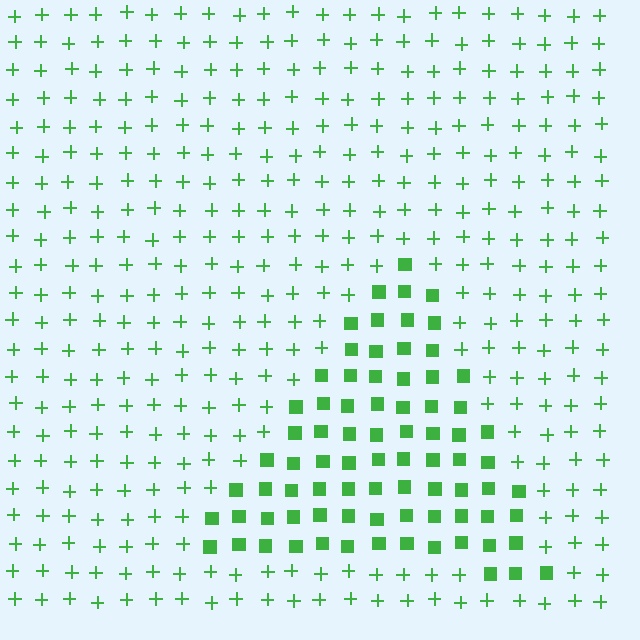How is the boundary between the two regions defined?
The boundary is defined by a change in element shape: squares inside vs. plus signs outside. All elements share the same color and spacing.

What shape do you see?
I see a triangle.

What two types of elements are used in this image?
The image uses squares inside the triangle region and plus signs outside it.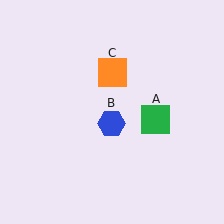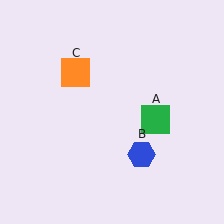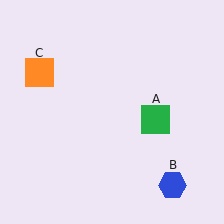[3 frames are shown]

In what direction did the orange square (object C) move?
The orange square (object C) moved left.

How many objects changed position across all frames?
2 objects changed position: blue hexagon (object B), orange square (object C).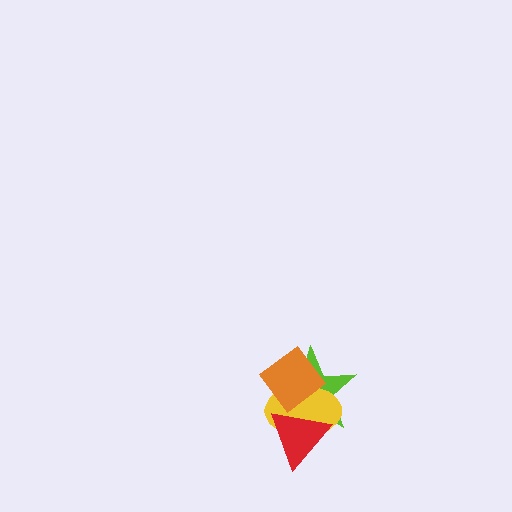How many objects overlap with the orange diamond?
3 objects overlap with the orange diamond.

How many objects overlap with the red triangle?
3 objects overlap with the red triangle.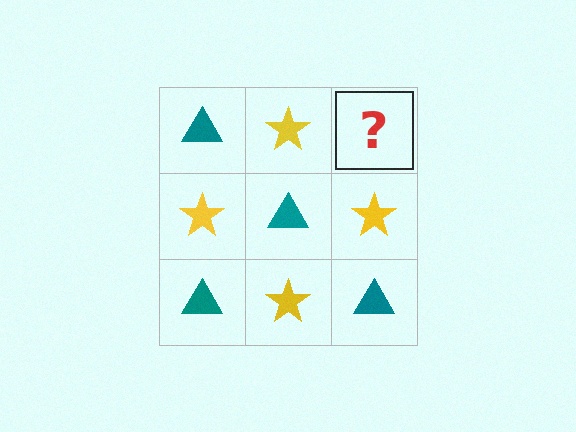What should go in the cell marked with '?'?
The missing cell should contain a teal triangle.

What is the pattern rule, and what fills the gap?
The rule is that it alternates teal triangle and yellow star in a checkerboard pattern. The gap should be filled with a teal triangle.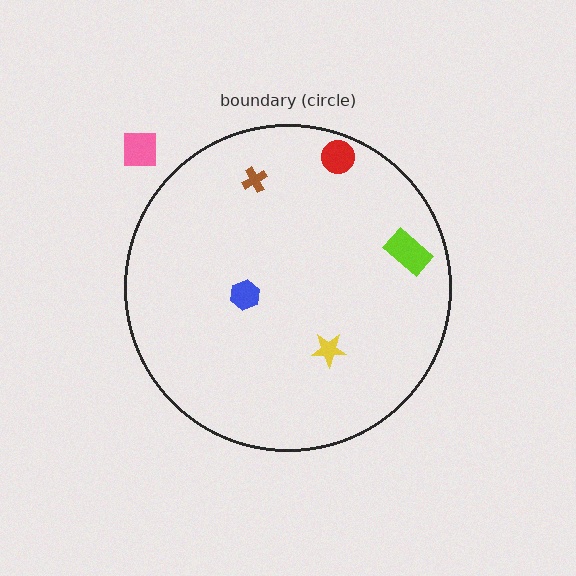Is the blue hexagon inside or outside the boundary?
Inside.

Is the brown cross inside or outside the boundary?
Inside.